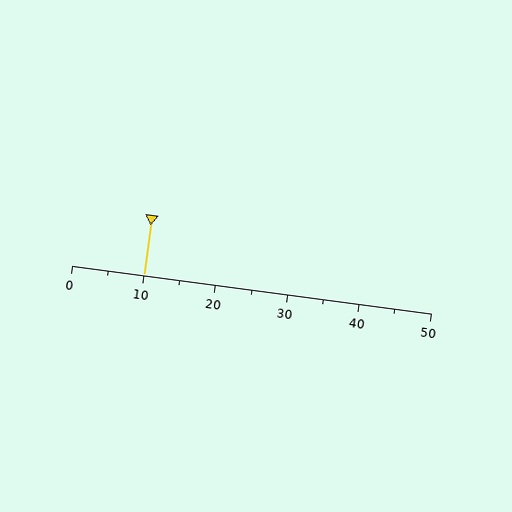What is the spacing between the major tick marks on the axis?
The major ticks are spaced 10 apart.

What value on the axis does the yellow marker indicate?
The marker indicates approximately 10.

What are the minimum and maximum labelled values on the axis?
The axis runs from 0 to 50.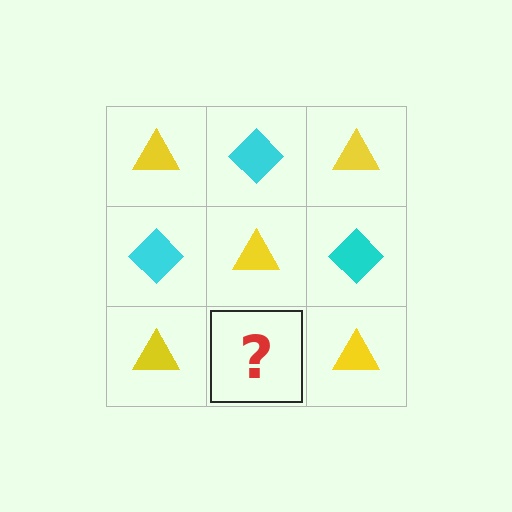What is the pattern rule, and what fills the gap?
The rule is that it alternates yellow triangle and cyan diamond in a checkerboard pattern. The gap should be filled with a cyan diamond.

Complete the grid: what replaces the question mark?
The question mark should be replaced with a cyan diamond.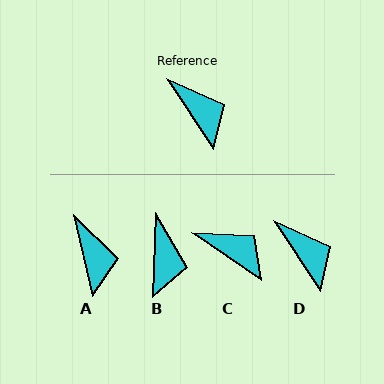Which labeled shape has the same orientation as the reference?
D.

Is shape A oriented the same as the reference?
No, it is off by about 20 degrees.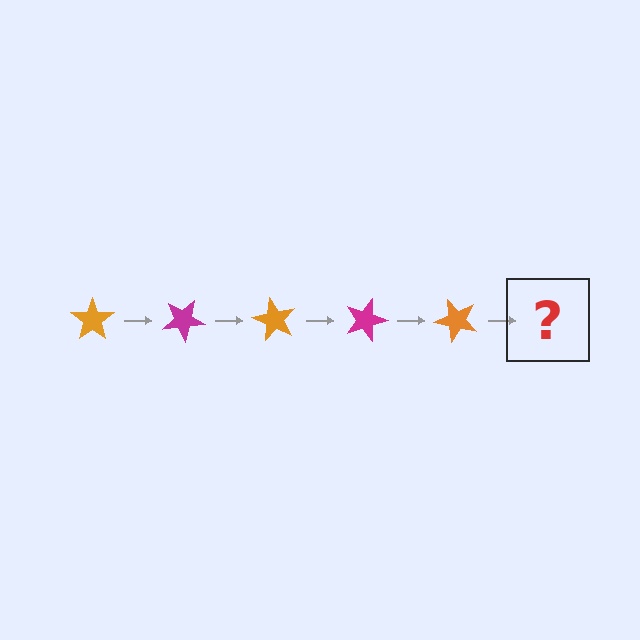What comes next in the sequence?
The next element should be a magenta star, rotated 150 degrees from the start.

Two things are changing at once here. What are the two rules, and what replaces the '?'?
The two rules are that it rotates 30 degrees each step and the color cycles through orange and magenta. The '?' should be a magenta star, rotated 150 degrees from the start.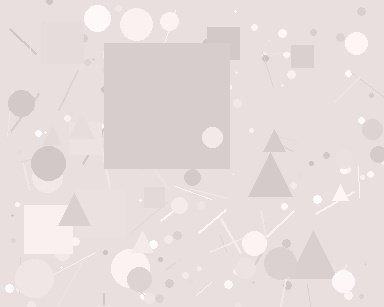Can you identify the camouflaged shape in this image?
The camouflaged shape is a square.